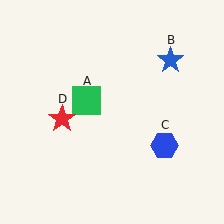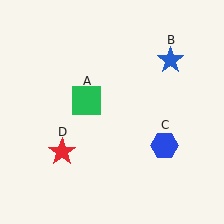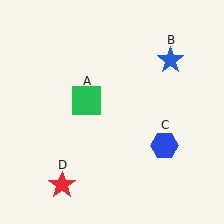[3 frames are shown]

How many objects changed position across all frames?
1 object changed position: red star (object D).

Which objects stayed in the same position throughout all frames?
Green square (object A) and blue star (object B) and blue hexagon (object C) remained stationary.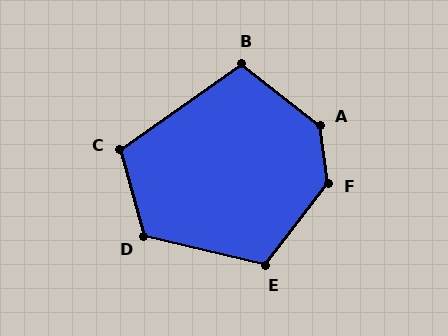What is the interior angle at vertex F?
Approximately 135 degrees (obtuse).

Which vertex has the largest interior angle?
A, at approximately 136 degrees.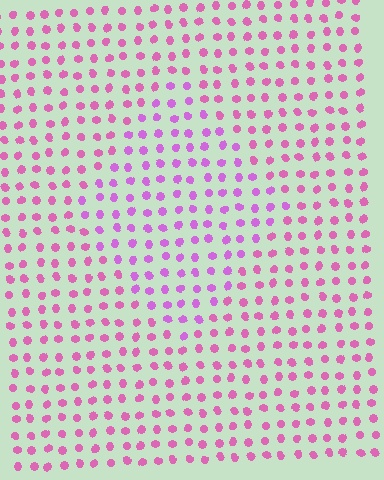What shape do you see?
I see a diamond.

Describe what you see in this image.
The image is filled with small pink elements in a uniform arrangement. A diamond-shaped region is visible where the elements are tinted to a slightly different hue, forming a subtle color boundary.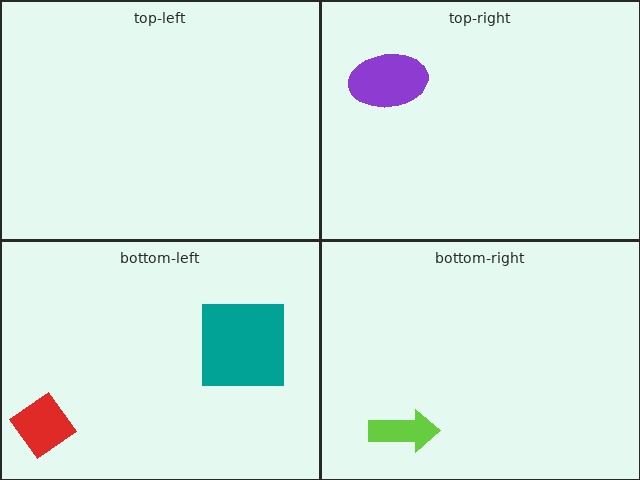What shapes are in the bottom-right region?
The lime arrow.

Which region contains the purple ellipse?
The top-right region.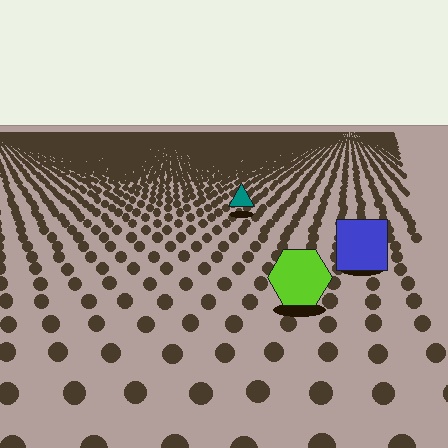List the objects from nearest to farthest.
From nearest to farthest: the lime hexagon, the blue square, the teal triangle.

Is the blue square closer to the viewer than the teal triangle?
Yes. The blue square is closer — you can tell from the texture gradient: the ground texture is coarser near it.